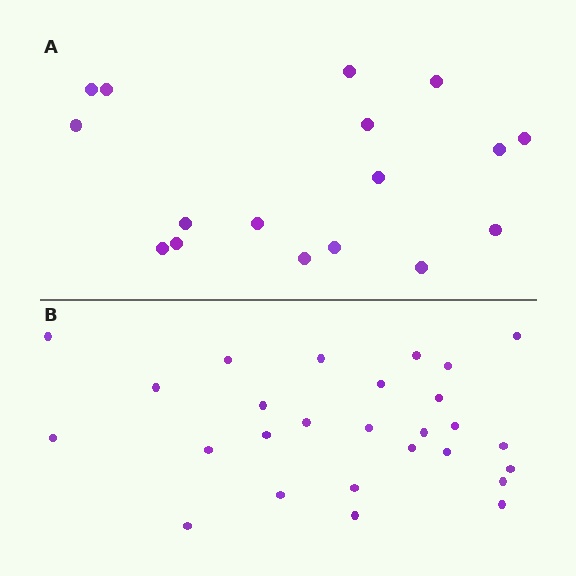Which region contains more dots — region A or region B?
Region B (the bottom region) has more dots.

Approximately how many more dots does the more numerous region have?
Region B has roughly 10 or so more dots than region A.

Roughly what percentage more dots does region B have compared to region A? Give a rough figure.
About 60% more.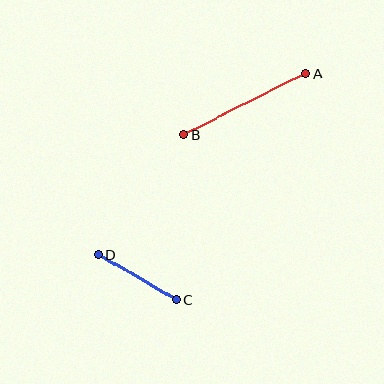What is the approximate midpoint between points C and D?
The midpoint is at approximately (137, 278) pixels.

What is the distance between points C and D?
The distance is approximately 90 pixels.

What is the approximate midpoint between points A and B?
The midpoint is at approximately (245, 104) pixels.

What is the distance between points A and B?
The distance is approximately 136 pixels.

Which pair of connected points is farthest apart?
Points A and B are farthest apart.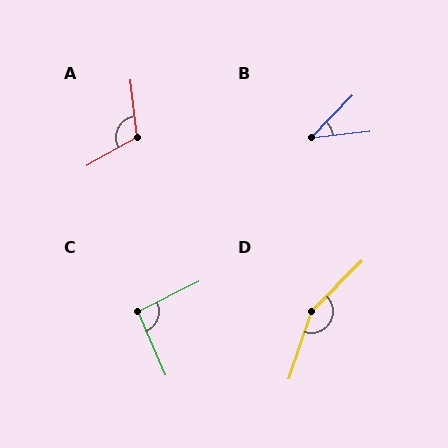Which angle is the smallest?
B, at approximately 39 degrees.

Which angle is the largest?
D, at approximately 153 degrees.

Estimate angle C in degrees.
Approximately 93 degrees.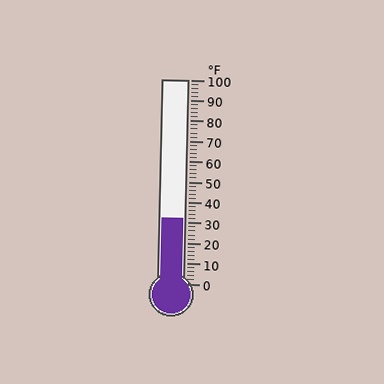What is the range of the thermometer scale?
The thermometer scale ranges from 0°F to 100°F.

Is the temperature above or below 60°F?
The temperature is below 60°F.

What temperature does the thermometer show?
The thermometer shows approximately 32°F.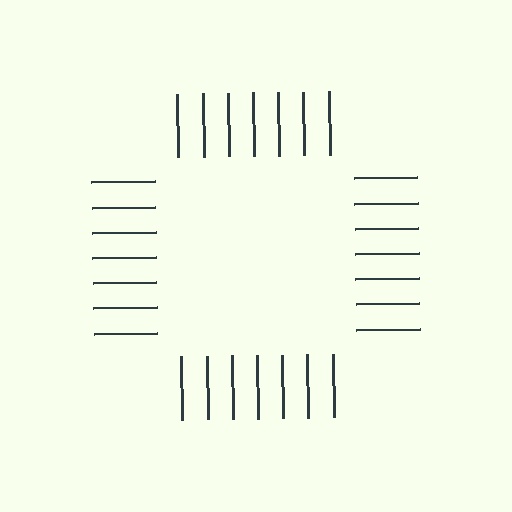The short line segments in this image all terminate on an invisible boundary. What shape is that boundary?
An illusory square — the line segments terminate on its edges but no continuous stroke is drawn.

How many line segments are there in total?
28 — 7 along each of the 4 edges.